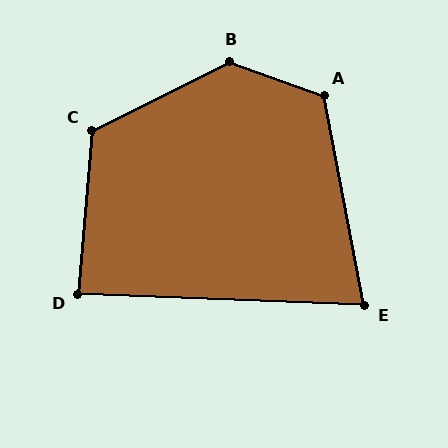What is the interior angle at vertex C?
Approximately 121 degrees (obtuse).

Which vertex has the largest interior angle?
B, at approximately 134 degrees.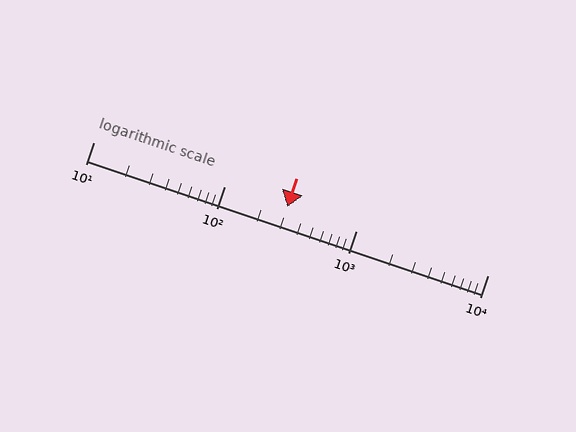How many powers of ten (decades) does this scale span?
The scale spans 3 decades, from 10 to 10000.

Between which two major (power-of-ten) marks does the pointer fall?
The pointer is between 100 and 1000.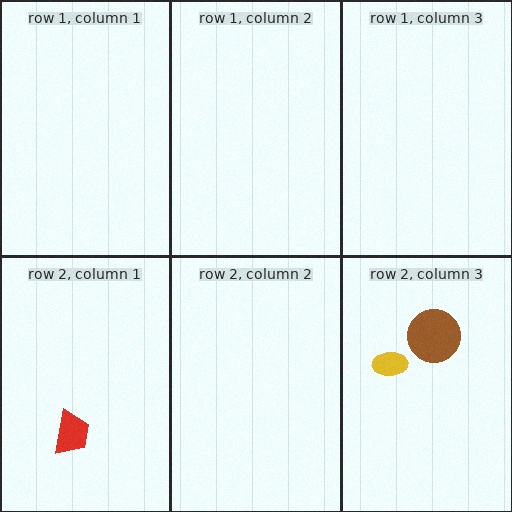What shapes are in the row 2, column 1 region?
The red trapezoid.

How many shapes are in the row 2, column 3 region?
2.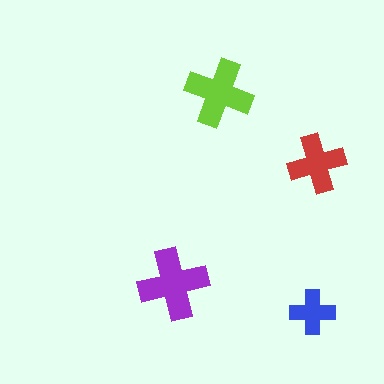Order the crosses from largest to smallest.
the purple one, the lime one, the red one, the blue one.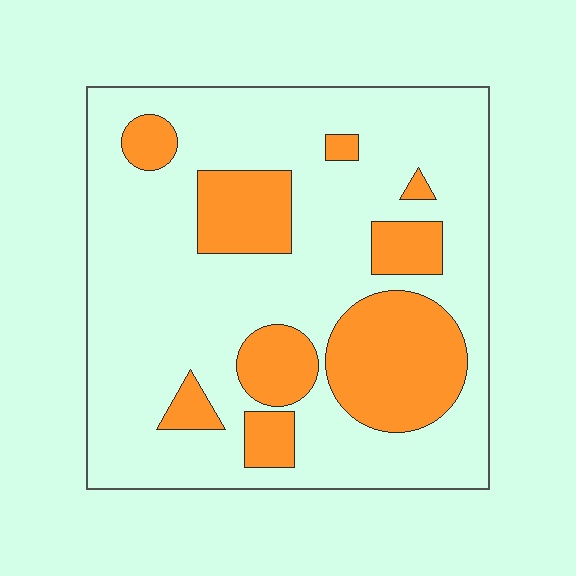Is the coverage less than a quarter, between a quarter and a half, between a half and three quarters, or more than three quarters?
Between a quarter and a half.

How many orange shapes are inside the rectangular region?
9.